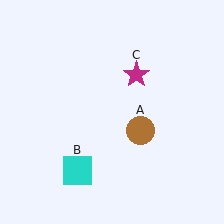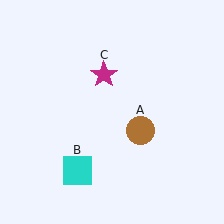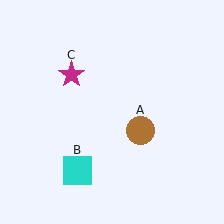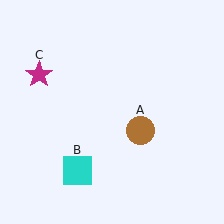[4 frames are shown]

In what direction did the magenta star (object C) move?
The magenta star (object C) moved left.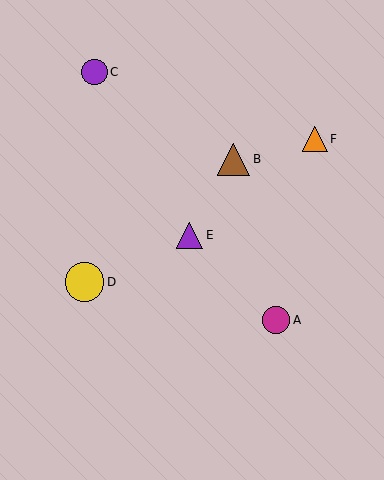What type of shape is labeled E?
Shape E is a purple triangle.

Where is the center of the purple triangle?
The center of the purple triangle is at (190, 235).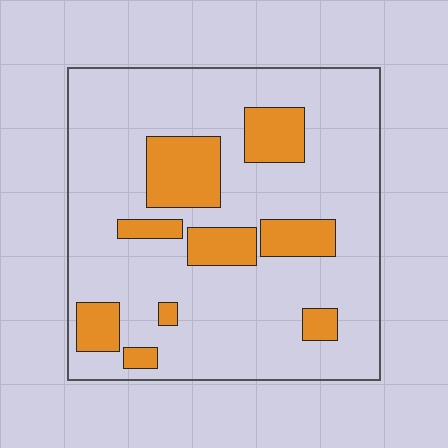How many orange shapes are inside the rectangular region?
9.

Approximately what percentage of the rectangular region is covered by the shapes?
Approximately 20%.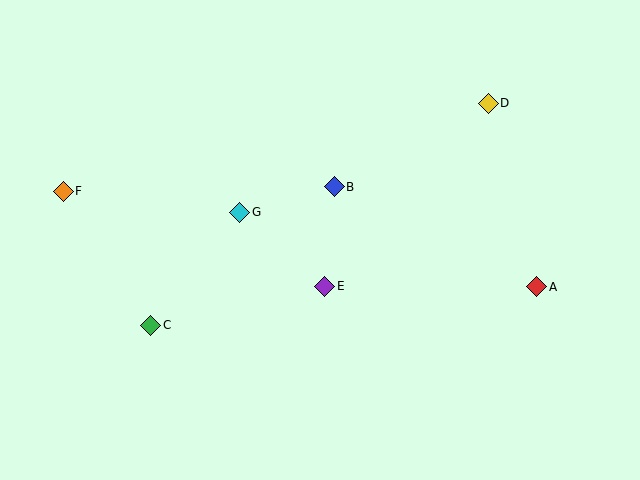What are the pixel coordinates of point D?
Point D is at (488, 103).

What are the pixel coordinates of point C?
Point C is at (151, 325).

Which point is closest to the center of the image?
Point E at (325, 286) is closest to the center.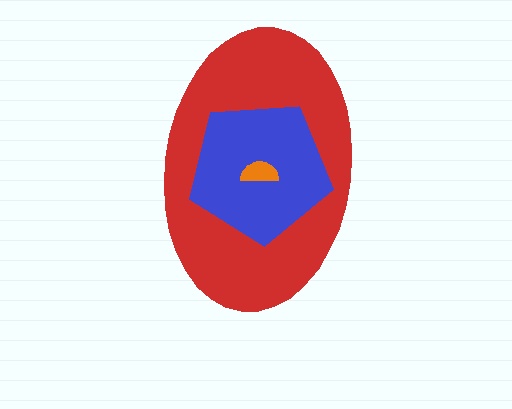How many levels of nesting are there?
3.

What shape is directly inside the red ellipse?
The blue pentagon.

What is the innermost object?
The orange semicircle.